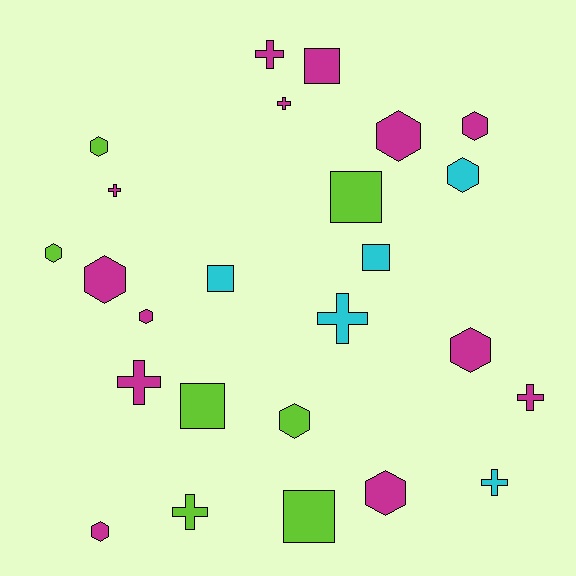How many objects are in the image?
There are 25 objects.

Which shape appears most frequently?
Hexagon, with 11 objects.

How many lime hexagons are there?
There are 3 lime hexagons.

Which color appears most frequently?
Magenta, with 13 objects.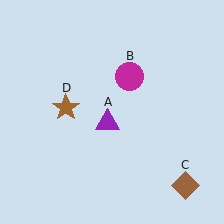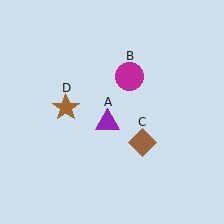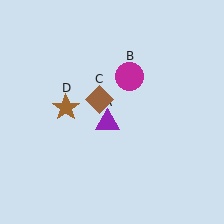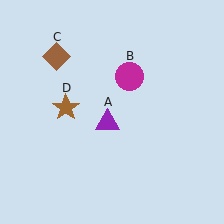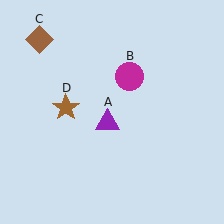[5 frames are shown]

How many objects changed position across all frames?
1 object changed position: brown diamond (object C).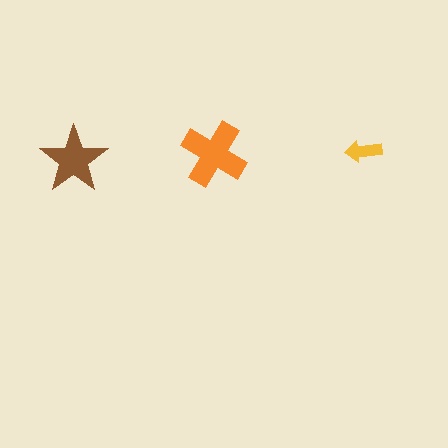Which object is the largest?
The orange cross.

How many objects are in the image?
There are 3 objects in the image.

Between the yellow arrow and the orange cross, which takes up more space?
The orange cross.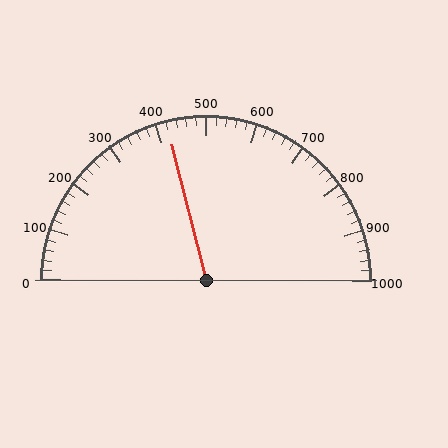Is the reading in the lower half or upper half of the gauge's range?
The reading is in the lower half of the range (0 to 1000).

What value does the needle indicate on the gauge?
The needle indicates approximately 420.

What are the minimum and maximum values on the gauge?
The gauge ranges from 0 to 1000.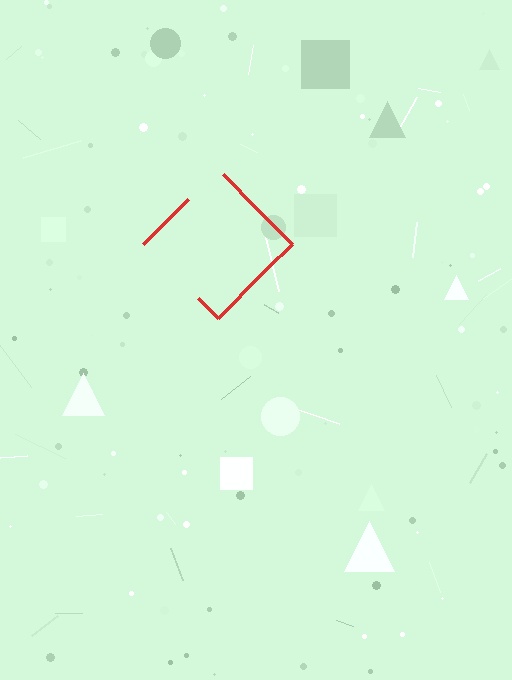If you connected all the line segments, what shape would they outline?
They would outline a diamond.